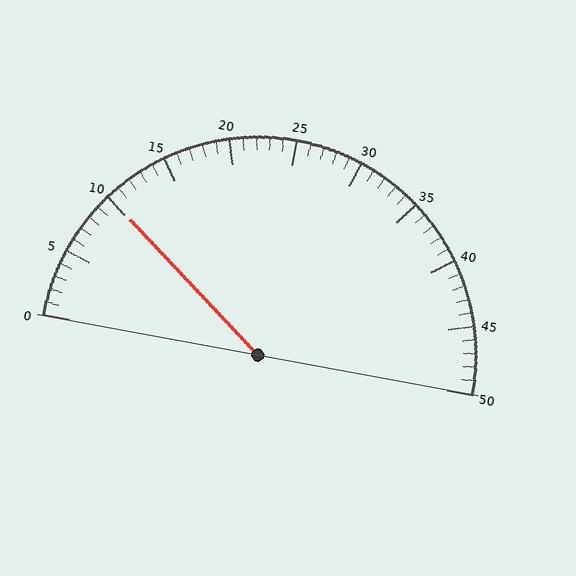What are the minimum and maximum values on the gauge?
The gauge ranges from 0 to 50.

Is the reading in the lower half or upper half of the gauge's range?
The reading is in the lower half of the range (0 to 50).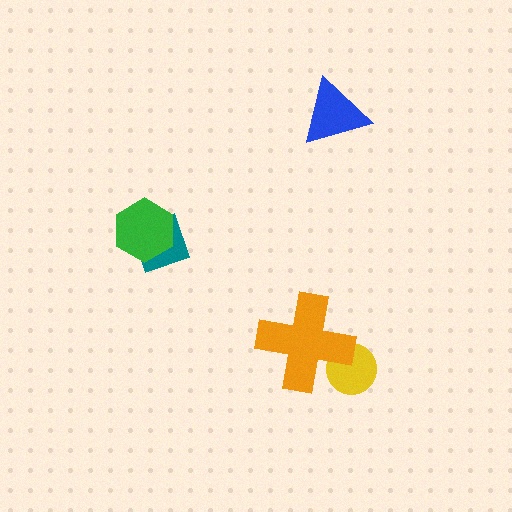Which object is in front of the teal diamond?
The green hexagon is in front of the teal diamond.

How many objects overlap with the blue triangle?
0 objects overlap with the blue triangle.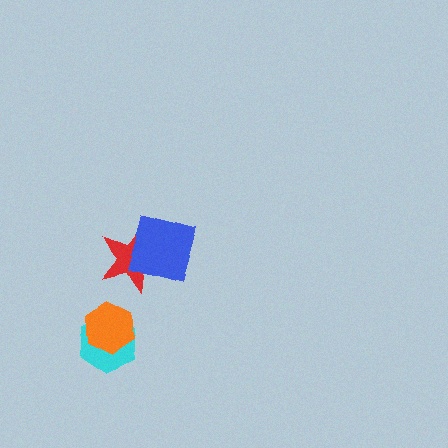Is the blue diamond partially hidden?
No, no other shape covers it.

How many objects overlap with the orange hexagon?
1 object overlaps with the orange hexagon.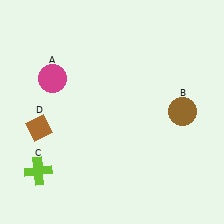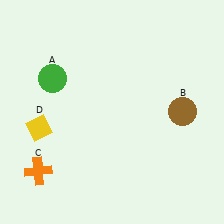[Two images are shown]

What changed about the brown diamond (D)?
In Image 1, D is brown. In Image 2, it changed to yellow.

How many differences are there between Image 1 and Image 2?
There are 3 differences between the two images.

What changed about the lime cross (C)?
In Image 1, C is lime. In Image 2, it changed to orange.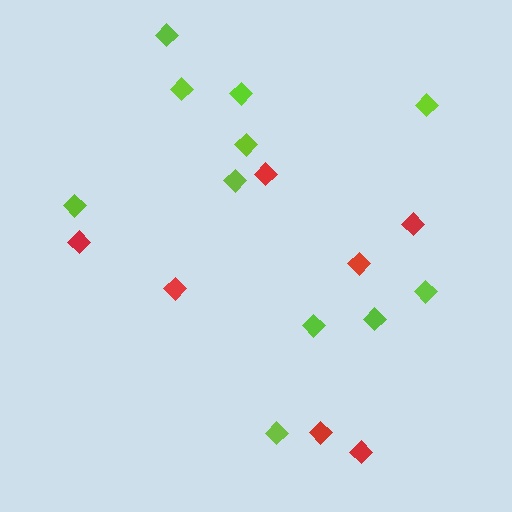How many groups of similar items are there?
There are 2 groups: one group of lime diamonds (11) and one group of red diamonds (7).